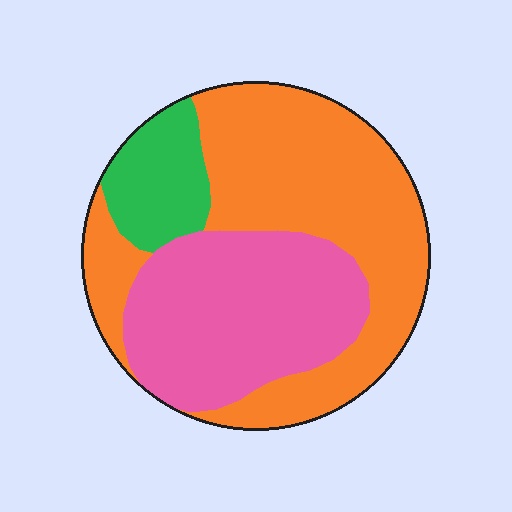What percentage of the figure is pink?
Pink covers 36% of the figure.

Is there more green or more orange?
Orange.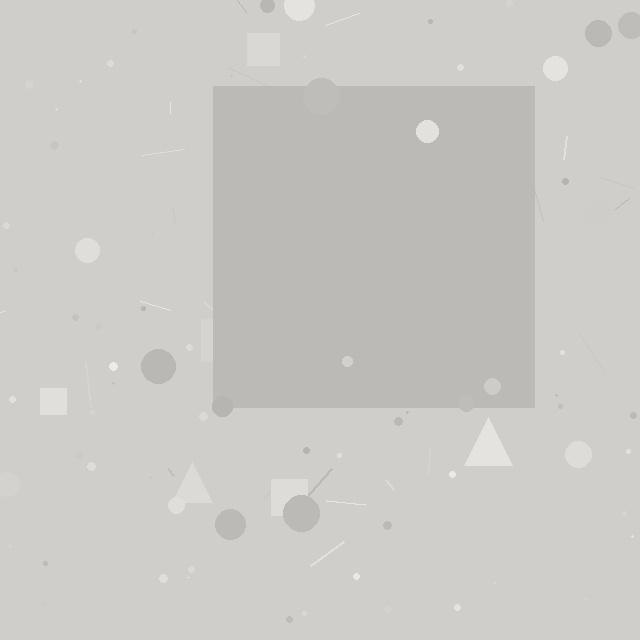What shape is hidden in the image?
A square is hidden in the image.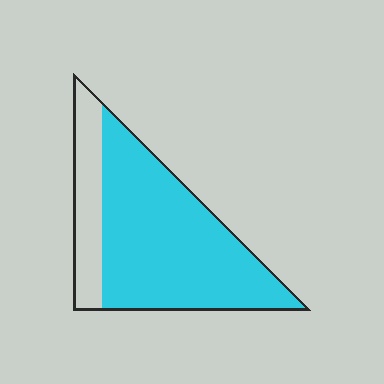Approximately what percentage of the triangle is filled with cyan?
Approximately 75%.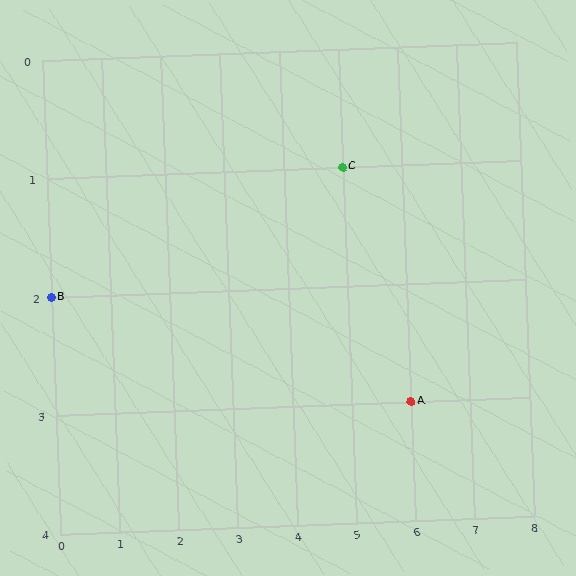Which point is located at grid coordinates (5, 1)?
Point C is at (5, 1).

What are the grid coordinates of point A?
Point A is at grid coordinates (6, 3).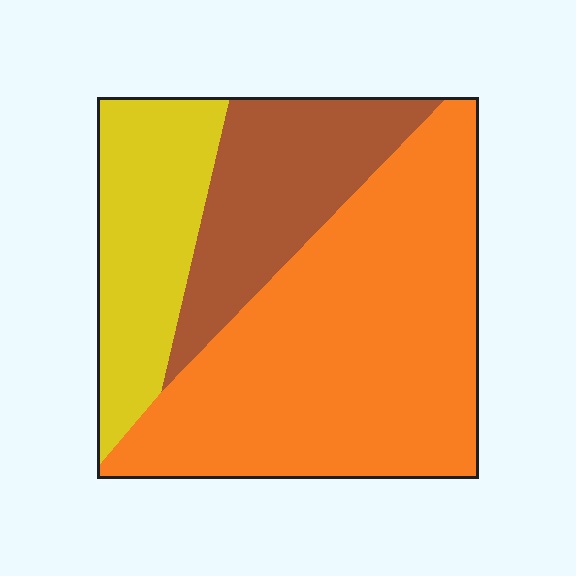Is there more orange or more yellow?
Orange.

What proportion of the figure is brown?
Brown takes up about one fifth (1/5) of the figure.